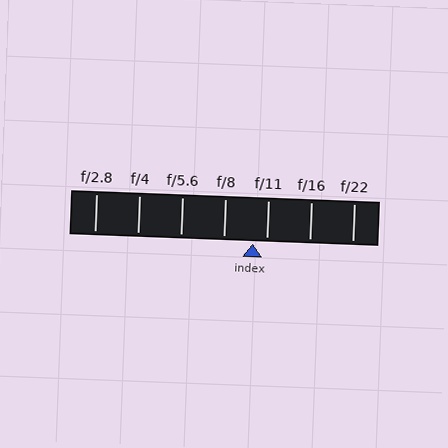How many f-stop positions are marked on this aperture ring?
There are 7 f-stop positions marked.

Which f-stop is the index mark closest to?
The index mark is closest to f/11.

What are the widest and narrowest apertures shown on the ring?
The widest aperture shown is f/2.8 and the narrowest is f/22.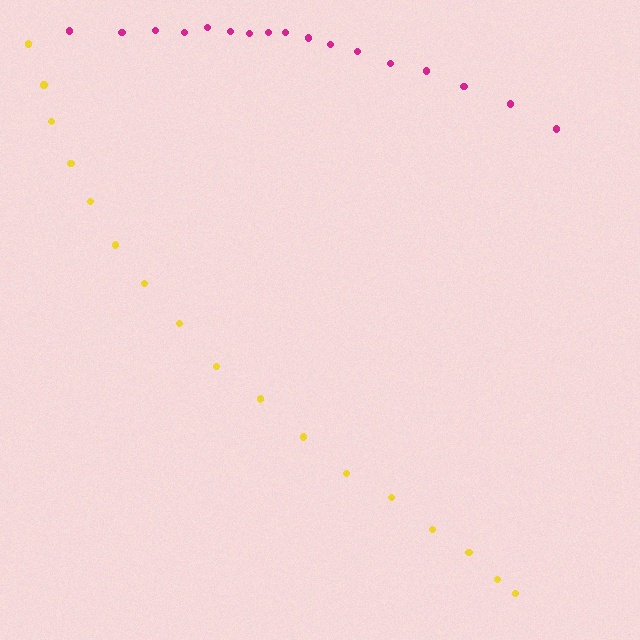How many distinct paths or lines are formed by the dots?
There are 2 distinct paths.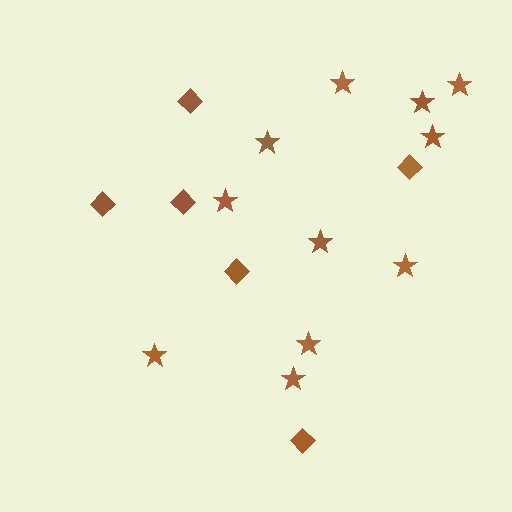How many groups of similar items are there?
There are 2 groups: one group of diamonds (6) and one group of stars (11).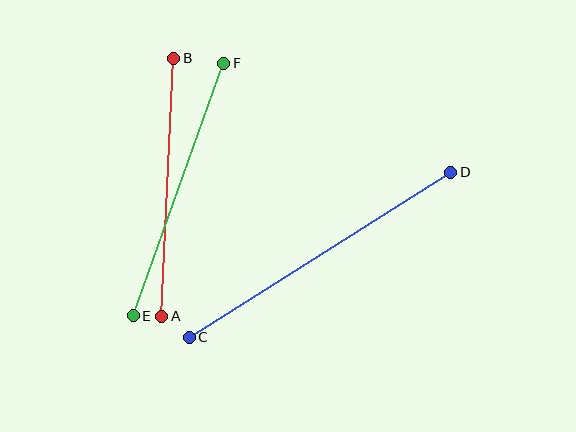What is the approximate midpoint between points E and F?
The midpoint is at approximately (178, 190) pixels.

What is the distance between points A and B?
The distance is approximately 259 pixels.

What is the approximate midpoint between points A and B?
The midpoint is at approximately (168, 187) pixels.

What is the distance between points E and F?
The distance is approximately 268 pixels.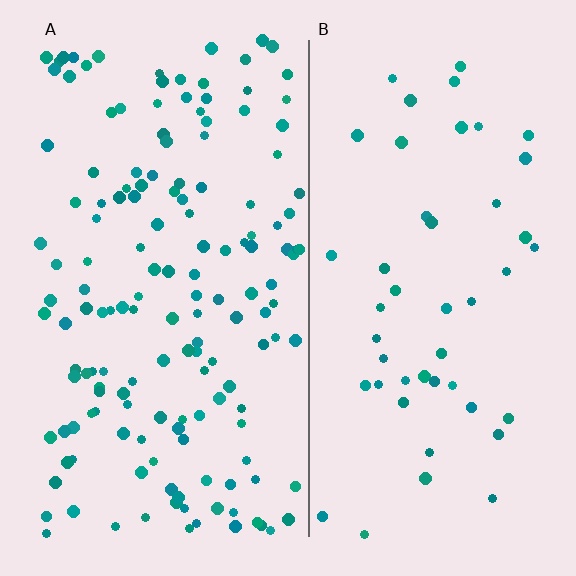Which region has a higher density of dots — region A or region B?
A (the left).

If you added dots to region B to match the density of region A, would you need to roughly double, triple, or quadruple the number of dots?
Approximately triple.